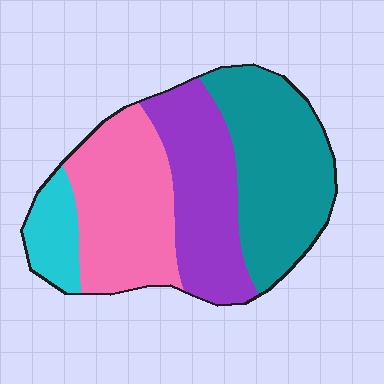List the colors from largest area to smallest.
From largest to smallest: teal, pink, purple, cyan.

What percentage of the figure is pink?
Pink takes up about one third (1/3) of the figure.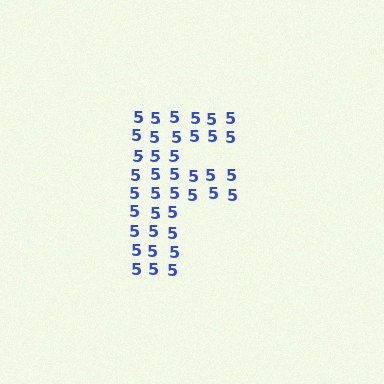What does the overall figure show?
The overall figure shows the letter F.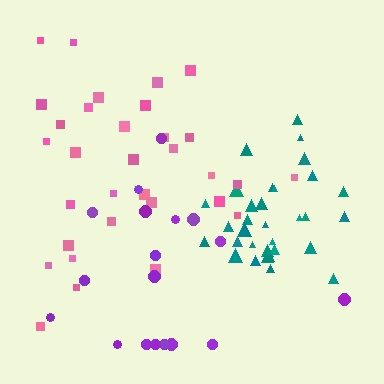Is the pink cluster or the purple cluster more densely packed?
Pink.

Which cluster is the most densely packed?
Teal.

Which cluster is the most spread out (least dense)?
Purple.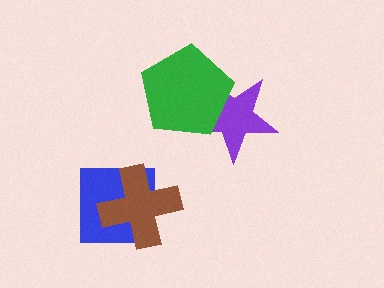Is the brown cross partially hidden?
No, no other shape covers it.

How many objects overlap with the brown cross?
1 object overlaps with the brown cross.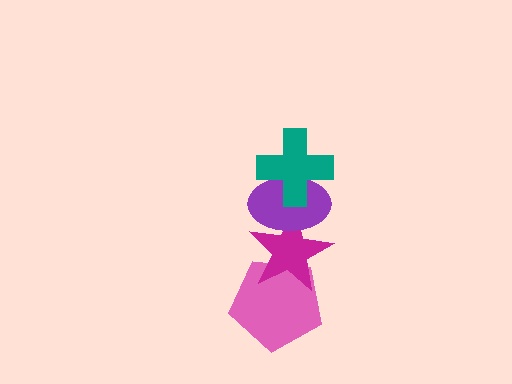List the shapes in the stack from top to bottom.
From top to bottom: the teal cross, the purple ellipse, the magenta star, the pink pentagon.